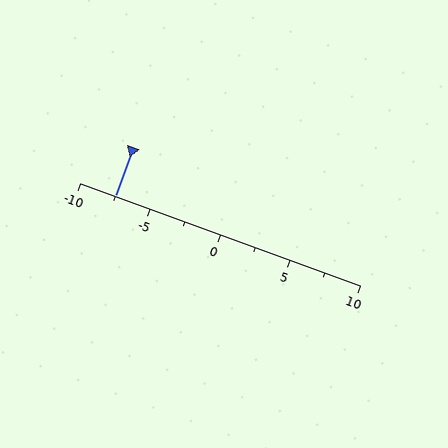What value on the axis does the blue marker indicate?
The marker indicates approximately -7.5.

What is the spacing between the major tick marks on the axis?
The major ticks are spaced 5 apart.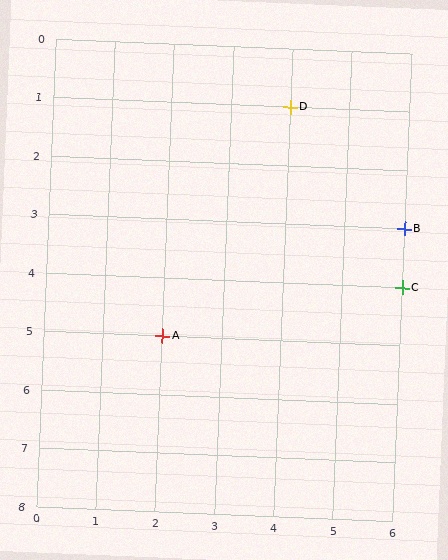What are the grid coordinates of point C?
Point C is at grid coordinates (6, 4).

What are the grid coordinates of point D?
Point D is at grid coordinates (4, 1).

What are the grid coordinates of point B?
Point B is at grid coordinates (6, 3).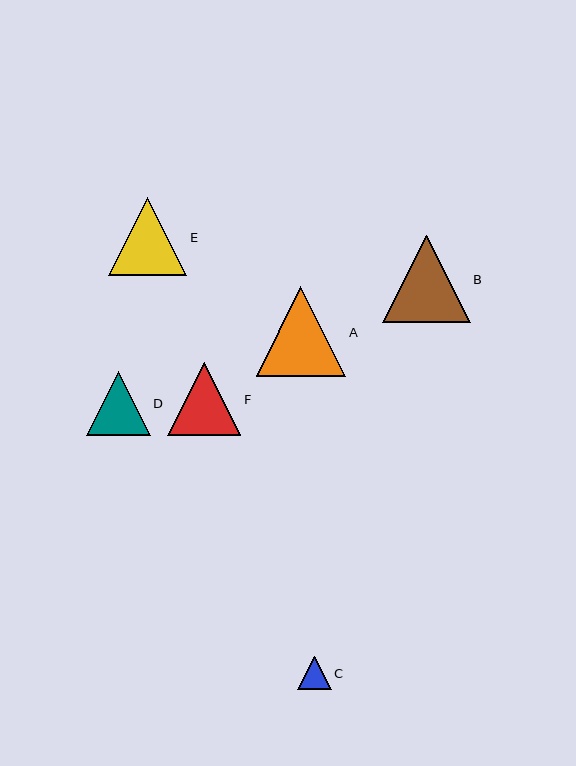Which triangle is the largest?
Triangle A is the largest with a size of approximately 89 pixels.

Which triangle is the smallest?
Triangle C is the smallest with a size of approximately 34 pixels.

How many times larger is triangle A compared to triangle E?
Triangle A is approximately 1.1 times the size of triangle E.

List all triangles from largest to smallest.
From largest to smallest: A, B, E, F, D, C.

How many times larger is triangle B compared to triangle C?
Triangle B is approximately 2.6 times the size of triangle C.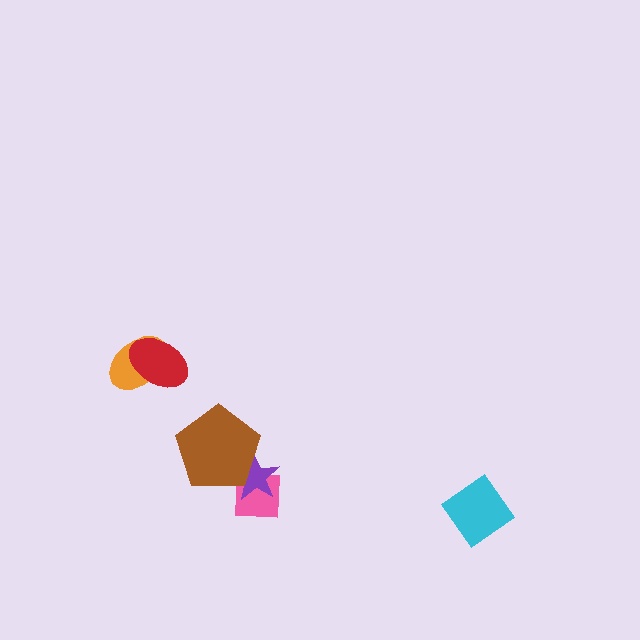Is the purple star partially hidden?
Yes, it is partially covered by another shape.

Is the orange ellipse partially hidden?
Yes, it is partially covered by another shape.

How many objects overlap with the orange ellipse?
1 object overlaps with the orange ellipse.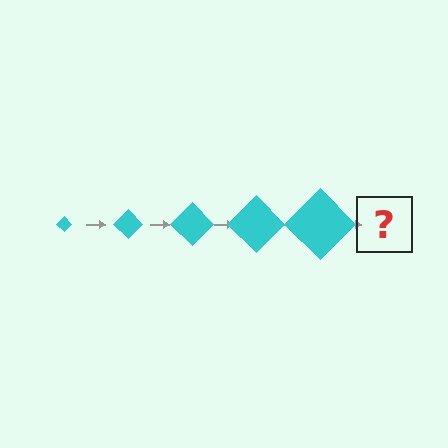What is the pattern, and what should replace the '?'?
The pattern is that the diamond gets progressively larger each step. The '?' should be a cyan diamond, larger than the previous one.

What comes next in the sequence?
The next element should be a cyan diamond, larger than the previous one.